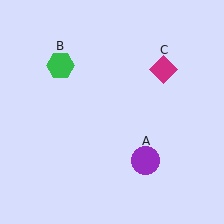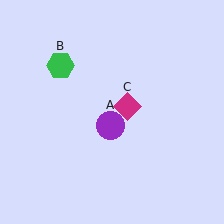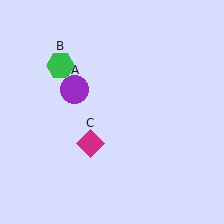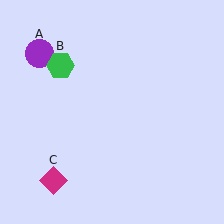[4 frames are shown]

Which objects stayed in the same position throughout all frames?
Green hexagon (object B) remained stationary.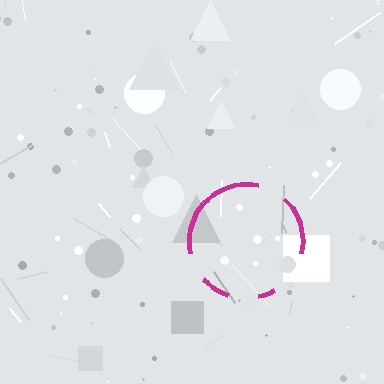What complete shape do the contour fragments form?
The contour fragments form a circle.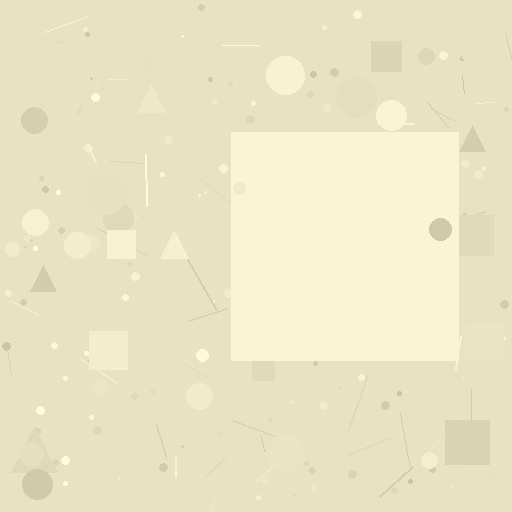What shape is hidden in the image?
A square is hidden in the image.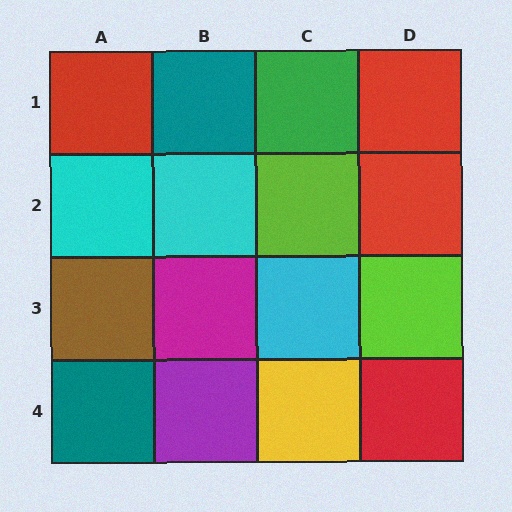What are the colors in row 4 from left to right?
Teal, purple, yellow, red.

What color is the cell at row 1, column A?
Red.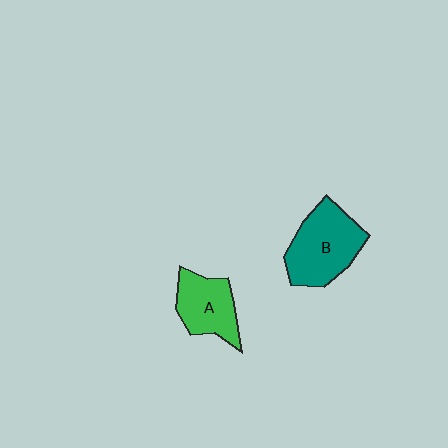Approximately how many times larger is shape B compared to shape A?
Approximately 1.4 times.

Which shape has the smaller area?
Shape A (green).